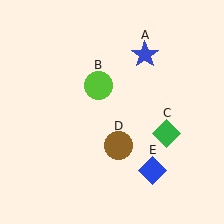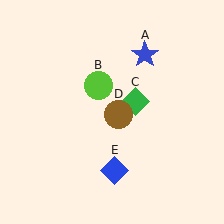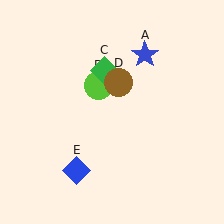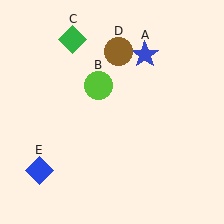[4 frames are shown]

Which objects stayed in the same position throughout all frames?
Blue star (object A) and lime circle (object B) remained stationary.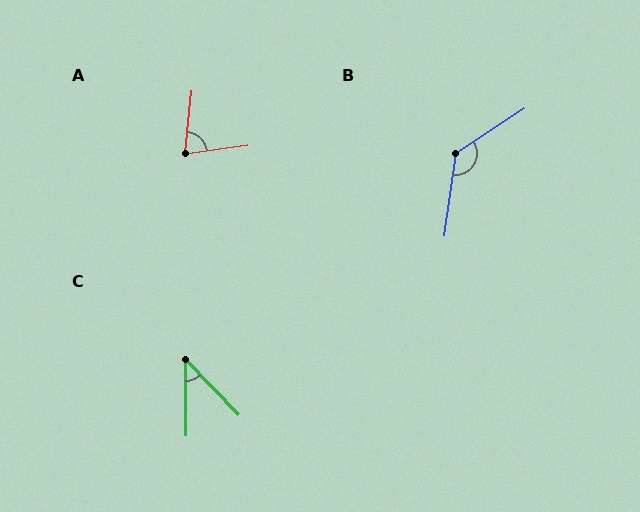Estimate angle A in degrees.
Approximately 76 degrees.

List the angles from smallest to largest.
C (44°), A (76°), B (131°).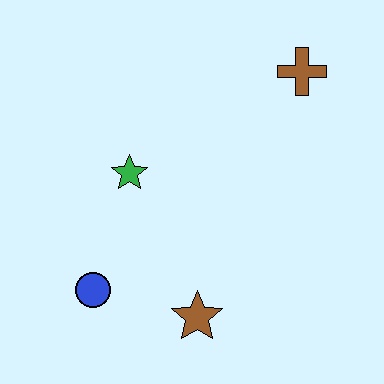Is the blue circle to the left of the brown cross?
Yes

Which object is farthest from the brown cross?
The blue circle is farthest from the brown cross.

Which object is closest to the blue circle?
The brown star is closest to the blue circle.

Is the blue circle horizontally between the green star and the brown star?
No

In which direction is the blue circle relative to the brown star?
The blue circle is to the left of the brown star.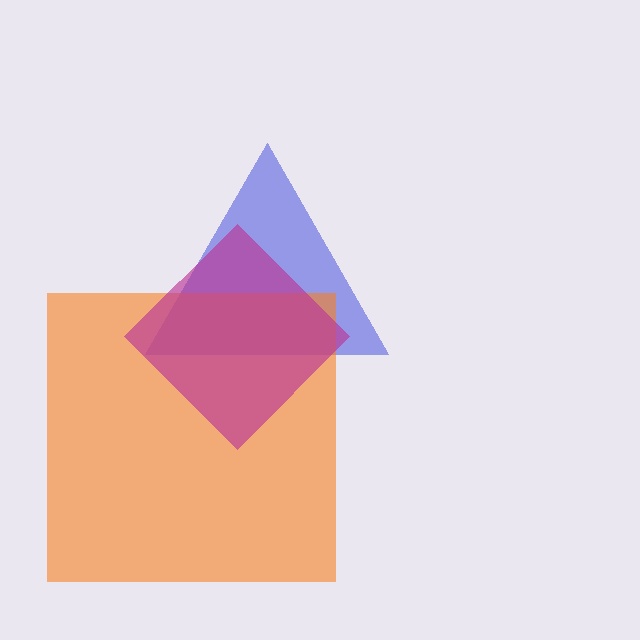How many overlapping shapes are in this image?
There are 3 overlapping shapes in the image.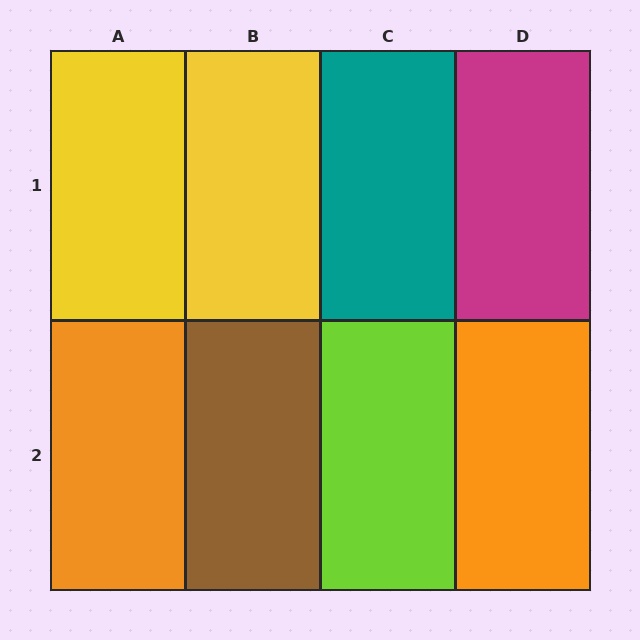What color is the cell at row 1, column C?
Teal.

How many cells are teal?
1 cell is teal.